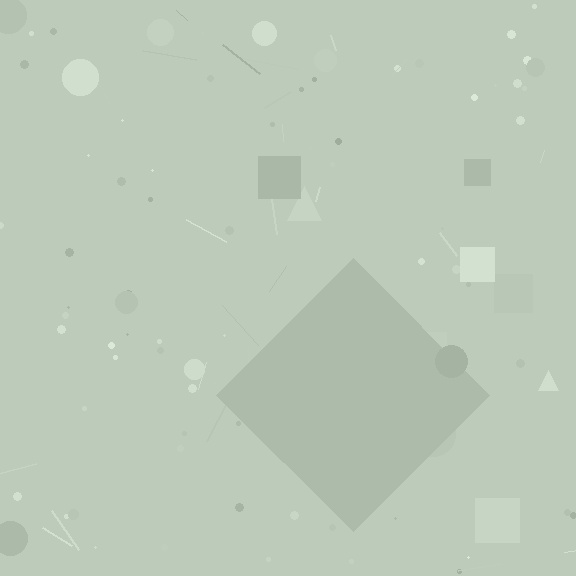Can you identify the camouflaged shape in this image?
The camouflaged shape is a diamond.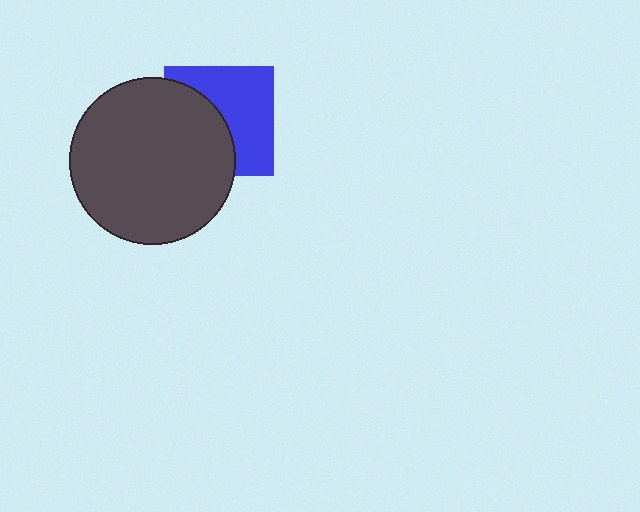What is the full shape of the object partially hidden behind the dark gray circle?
The partially hidden object is a blue square.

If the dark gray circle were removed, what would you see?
You would see the complete blue square.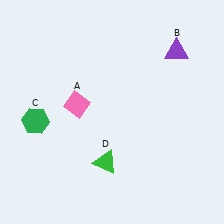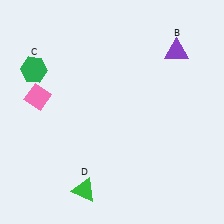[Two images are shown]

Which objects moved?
The objects that moved are: the pink diamond (A), the green hexagon (C), the green triangle (D).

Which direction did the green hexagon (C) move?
The green hexagon (C) moved up.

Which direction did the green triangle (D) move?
The green triangle (D) moved down.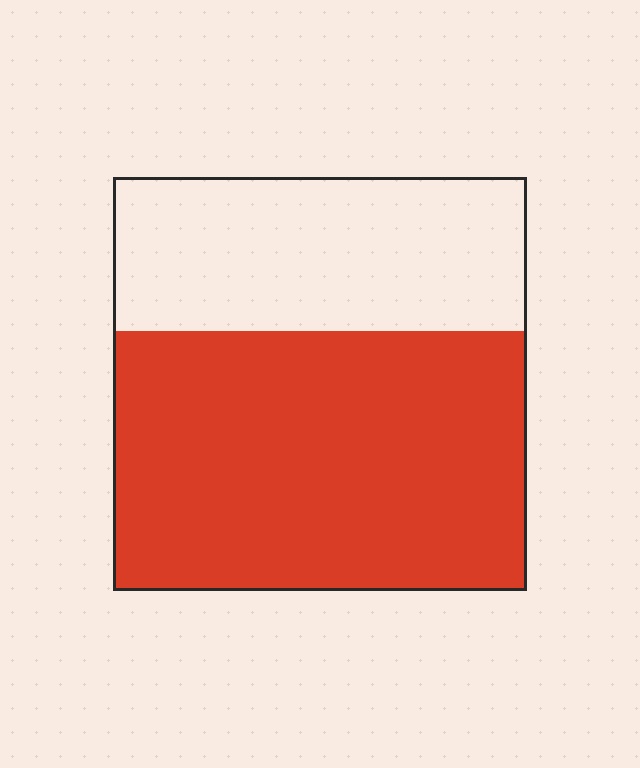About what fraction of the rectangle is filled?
About five eighths (5/8).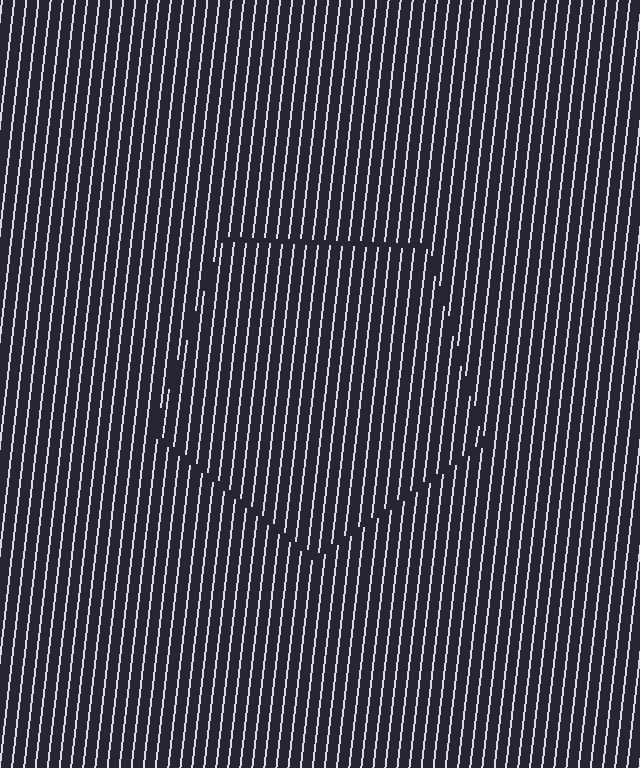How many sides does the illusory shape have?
5 sides — the line-ends trace a pentagon.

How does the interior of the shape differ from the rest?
The interior of the shape contains the same grating, shifted by half a period — the contour is defined by the phase discontinuity where line-ends from the inner and outer gratings abut.